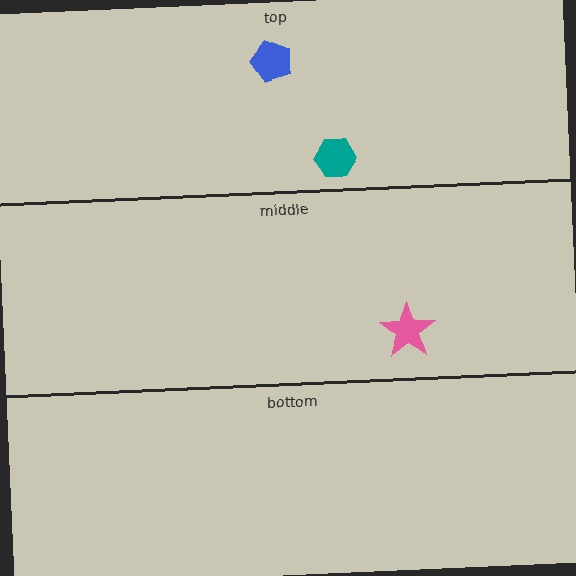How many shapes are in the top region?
2.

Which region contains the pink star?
The middle region.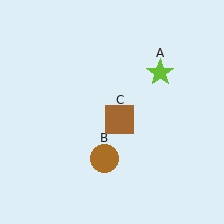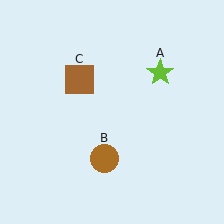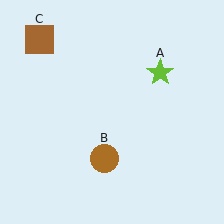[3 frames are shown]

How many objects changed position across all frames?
1 object changed position: brown square (object C).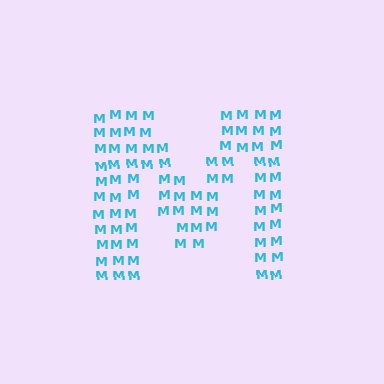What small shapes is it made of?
It is made of small letter M's.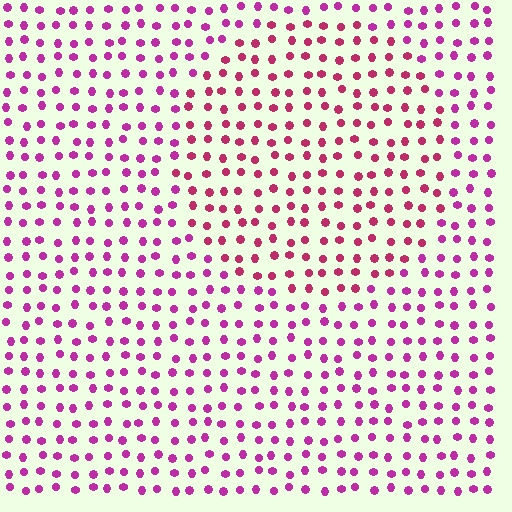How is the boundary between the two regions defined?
The boundary is defined purely by a slight shift in hue (about 24 degrees). Spacing, size, and orientation are identical on both sides.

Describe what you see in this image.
The image is filled with small magenta elements in a uniform arrangement. A circle-shaped region is visible where the elements are tinted to a slightly different hue, forming a subtle color boundary.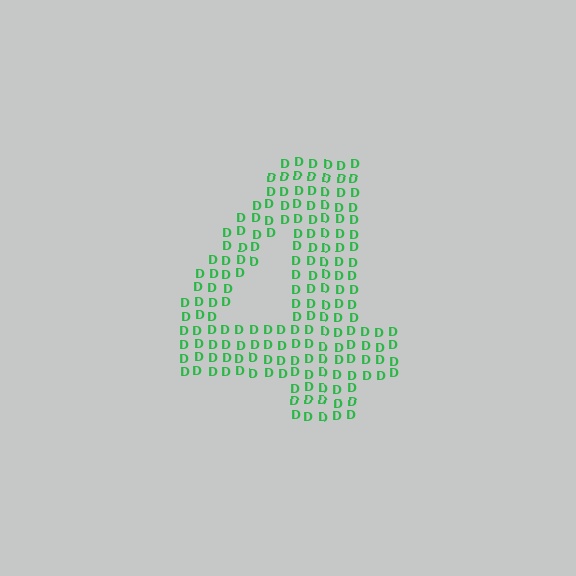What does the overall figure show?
The overall figure shows the digit 4.